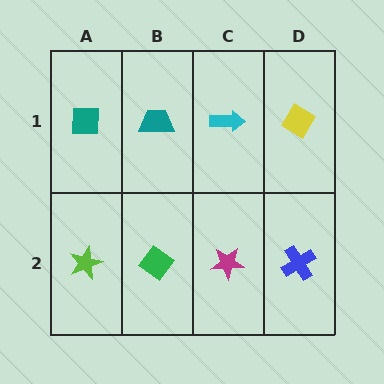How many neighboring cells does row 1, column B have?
3.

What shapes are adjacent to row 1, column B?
A green diamond (row 2, column B), a teal square (row 1, column A), a cyan arrow (row 1, column C).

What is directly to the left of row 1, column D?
A cyan arrow.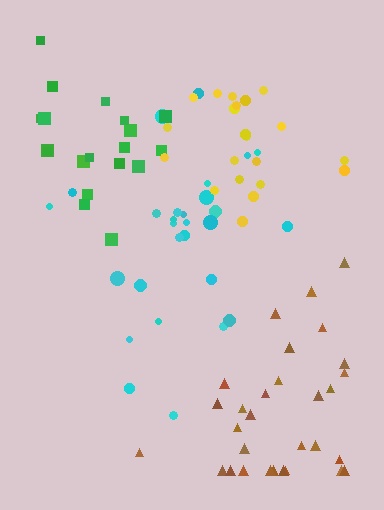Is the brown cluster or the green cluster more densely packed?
Brown.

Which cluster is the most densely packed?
Yellow.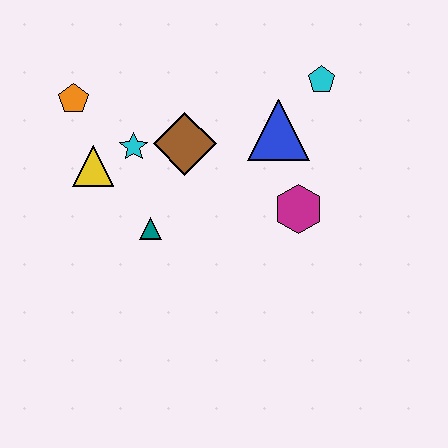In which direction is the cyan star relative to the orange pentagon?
The cyan star is to the right of the orange pentagon.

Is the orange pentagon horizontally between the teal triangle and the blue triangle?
No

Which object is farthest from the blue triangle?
The orange pentagon is farthest from the blue triangle.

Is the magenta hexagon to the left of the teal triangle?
No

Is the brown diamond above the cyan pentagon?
No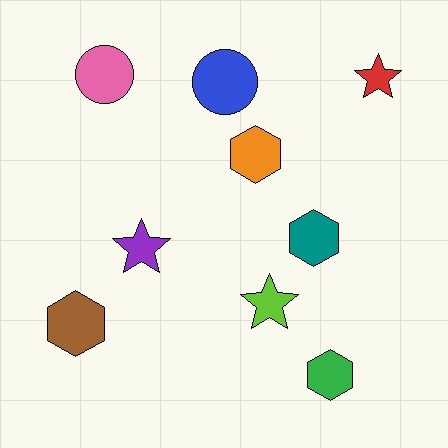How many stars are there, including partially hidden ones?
There are 3 stars.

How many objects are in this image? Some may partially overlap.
There are 9 objects.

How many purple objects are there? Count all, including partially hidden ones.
There is 1 purple object.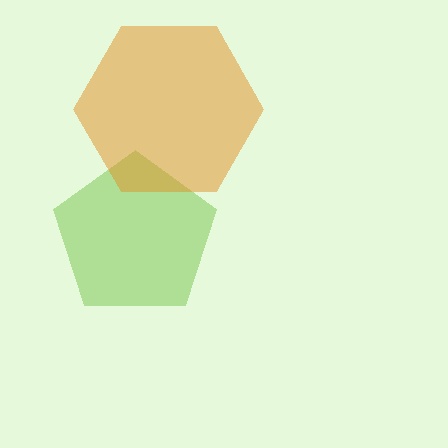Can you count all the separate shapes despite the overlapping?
Yes, there are 2 separate shapes.